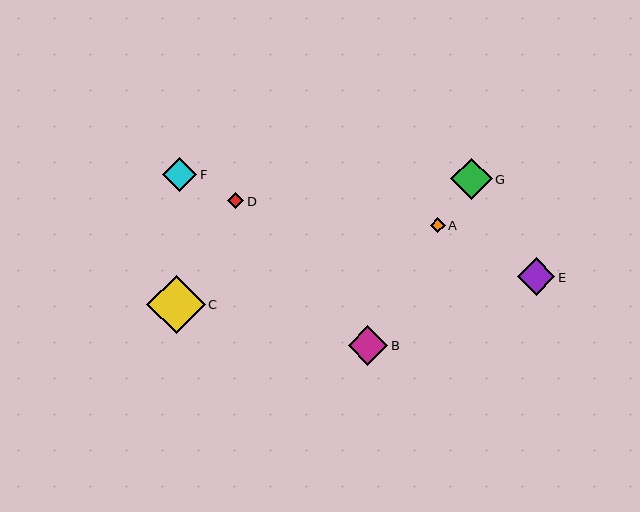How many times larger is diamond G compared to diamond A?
Diamond G is approximately 2.8 times the size of diamond A.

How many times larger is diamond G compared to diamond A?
Diamond G is approximately 2.8 times the size of diamond A.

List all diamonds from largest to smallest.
From largest to smallest: C, G, B, E, F, D, A.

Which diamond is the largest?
Diamond C is the largest with a size of approximately 58 pixels.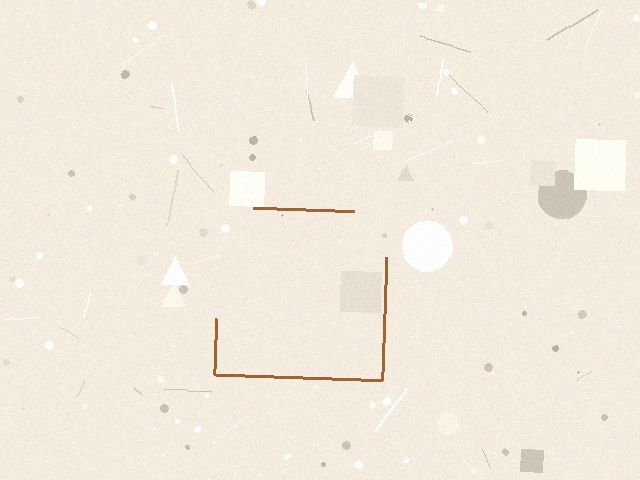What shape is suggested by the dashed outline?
The dashed outline suggests a square.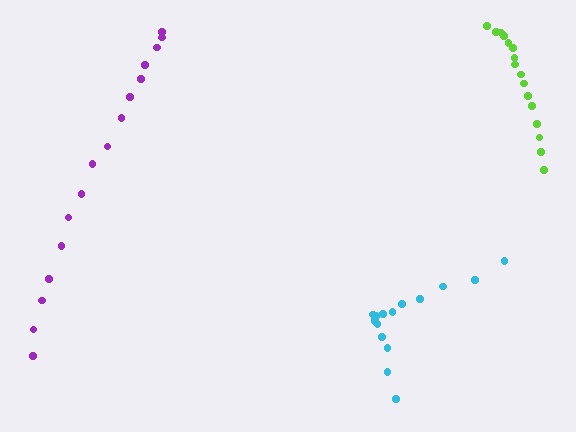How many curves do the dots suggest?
There are 3 distinct paths.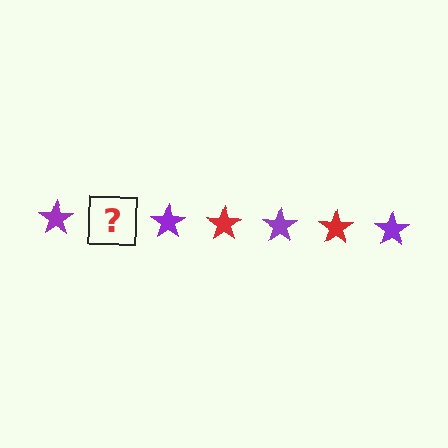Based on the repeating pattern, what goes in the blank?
The blank should be a red star.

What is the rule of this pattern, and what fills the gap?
The rule is that the pattern cycles through purple, red stars. The gap should be filled with a red star.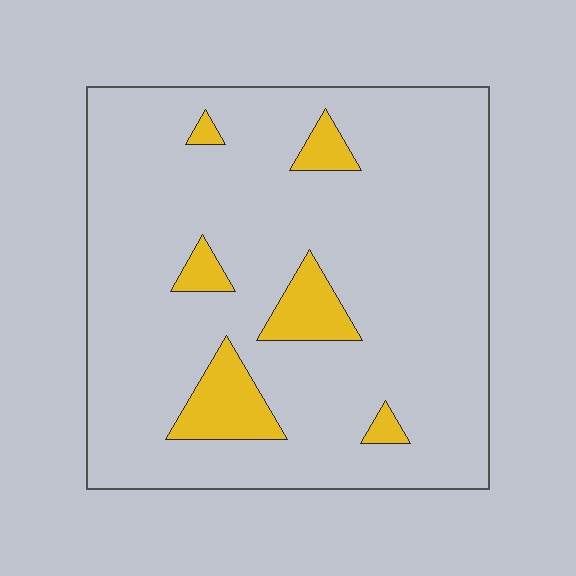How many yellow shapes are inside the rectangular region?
6.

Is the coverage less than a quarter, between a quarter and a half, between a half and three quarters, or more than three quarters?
Less than a quarter.